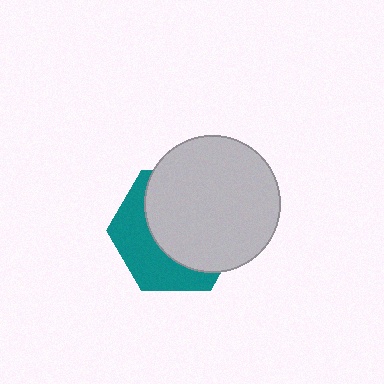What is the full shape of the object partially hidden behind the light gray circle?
The partially hidden object is a teal hexagon.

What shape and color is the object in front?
The object in front is a light gray circle.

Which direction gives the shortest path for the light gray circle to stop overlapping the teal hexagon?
Moving toward the upper-right gives the shortest separation.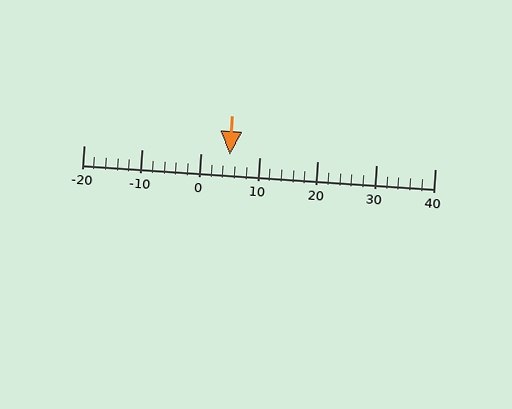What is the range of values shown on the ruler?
The ruler shows values from -20 to 40.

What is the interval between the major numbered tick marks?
The major tick marks are spaced 10 units apart.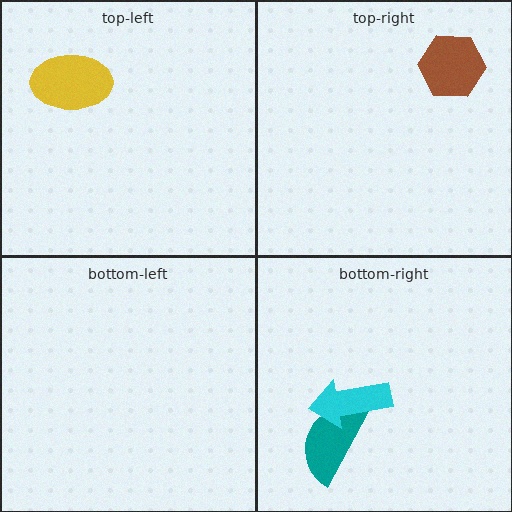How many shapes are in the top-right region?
1.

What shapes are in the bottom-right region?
The teal semicircle, the cyan arrow.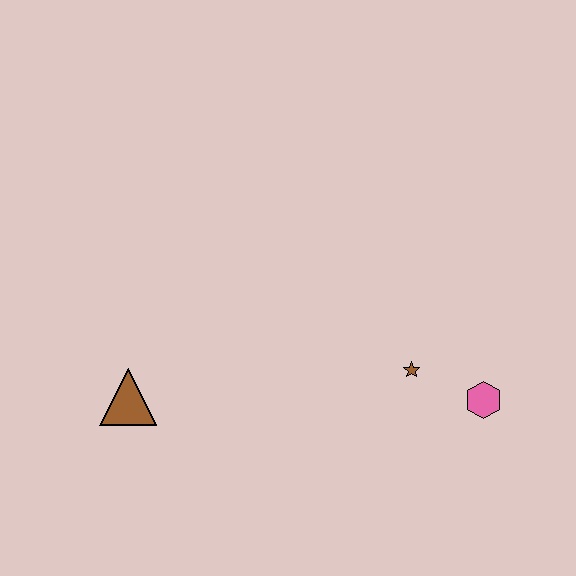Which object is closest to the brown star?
The pink hexagon is closest to the brown star.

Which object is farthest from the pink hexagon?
The brown triangle is farthest from the pink hexagon.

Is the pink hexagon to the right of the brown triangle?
Yes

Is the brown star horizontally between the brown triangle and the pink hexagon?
Yes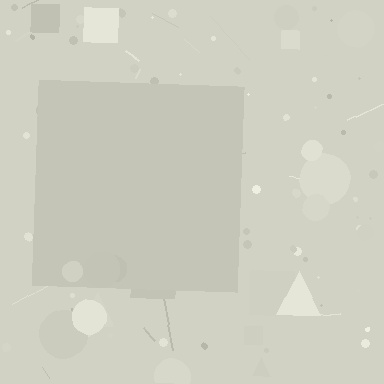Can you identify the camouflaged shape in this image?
The camouflaged shape is a square.